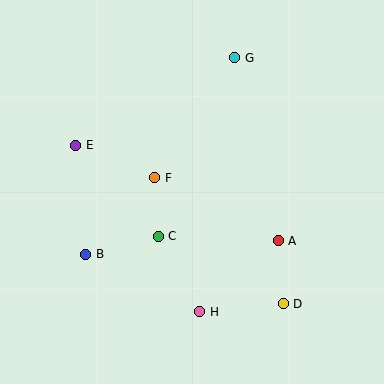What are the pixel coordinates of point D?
Point D is at (283, 303).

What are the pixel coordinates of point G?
Point G is at (234, 58).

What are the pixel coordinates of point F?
Point F is at (155, 178).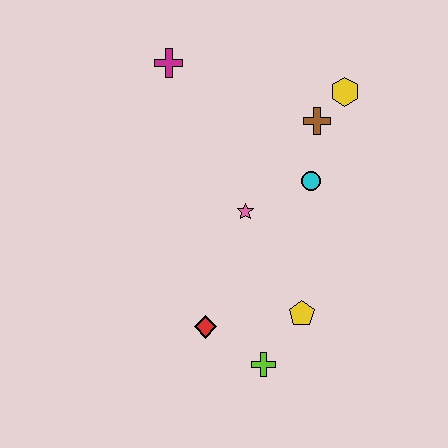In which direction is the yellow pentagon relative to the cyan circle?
The yellow pentagon is below the cyan circle.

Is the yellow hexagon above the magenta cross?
No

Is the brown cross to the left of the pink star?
No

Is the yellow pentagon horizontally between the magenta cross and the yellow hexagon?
Yes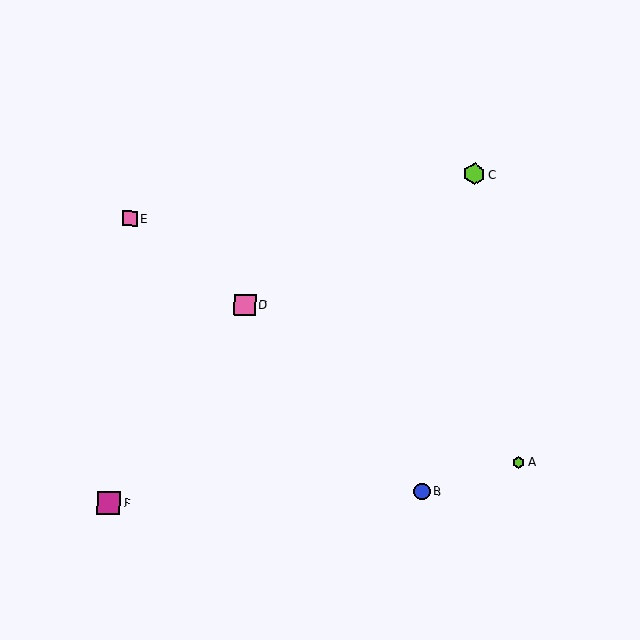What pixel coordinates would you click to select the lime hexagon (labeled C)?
Click at (474, 174) to select the lime hexagon C.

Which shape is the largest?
The magenta square (labeled F) is the largest.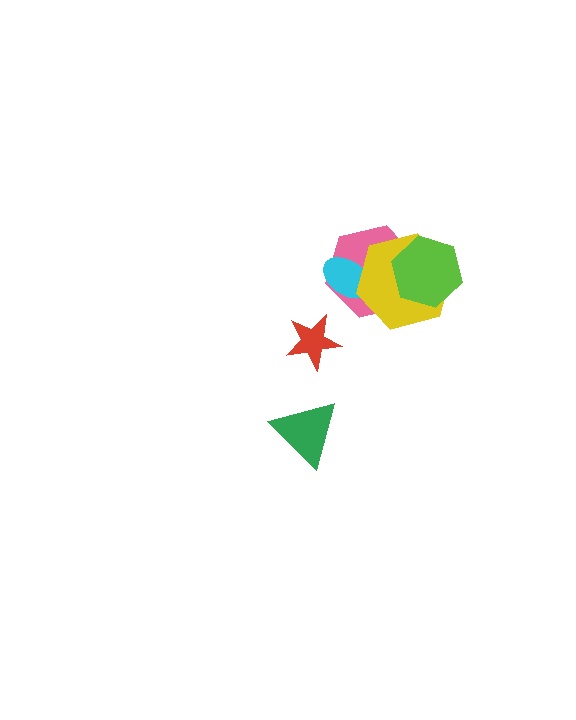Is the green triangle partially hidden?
No, no other shape covers it.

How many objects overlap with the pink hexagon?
3 objects overlap with the pink hexagon.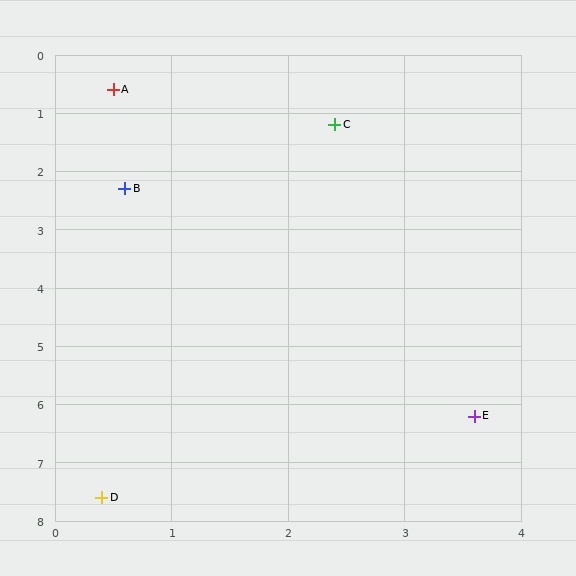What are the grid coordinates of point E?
Point E is at approximately (3.6, 6.2).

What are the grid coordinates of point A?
Point A is at approximately (0.5, 0.6).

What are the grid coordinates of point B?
Point B is at approximately (0.6, 2.3).